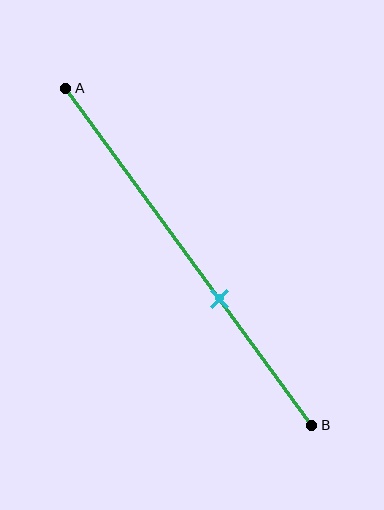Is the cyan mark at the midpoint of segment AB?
No, the mark is at about 65% from A, not at the 50% midpoint.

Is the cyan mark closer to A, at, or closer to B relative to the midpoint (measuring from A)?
The cyan mark is closer to point B than the midpoint of segment AB.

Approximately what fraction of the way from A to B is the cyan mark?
The cyan mark is approximately 65% of the way from A to B.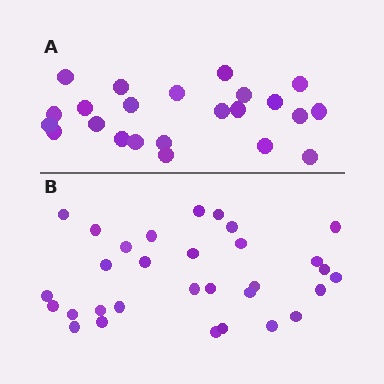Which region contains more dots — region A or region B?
Region B (the bottom region) has more dots.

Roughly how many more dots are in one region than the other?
Region B has roughly 8 or so more dots than region A.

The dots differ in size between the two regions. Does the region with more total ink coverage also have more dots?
No. Region A has more total ink coverage because its dots are larger, but region B actually contains more individual dots. Total area can be misleading — the number of items is what matters here.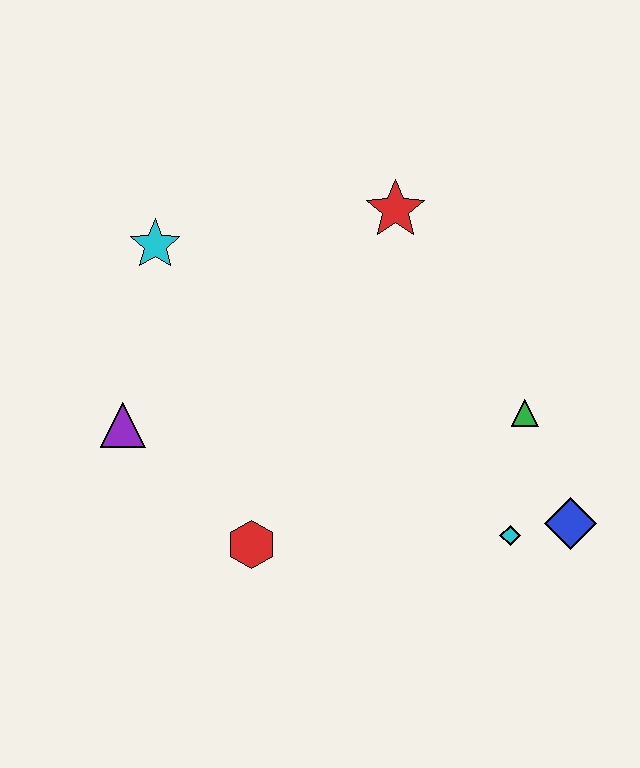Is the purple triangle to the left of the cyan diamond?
Yes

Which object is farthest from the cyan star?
The blue diamond is farthest from the cyan star.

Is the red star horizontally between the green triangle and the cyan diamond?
No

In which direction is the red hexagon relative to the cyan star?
The red hexagon is below the cyan star.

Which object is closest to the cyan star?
The purple triangle is closest to the cyan star.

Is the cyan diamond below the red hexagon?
No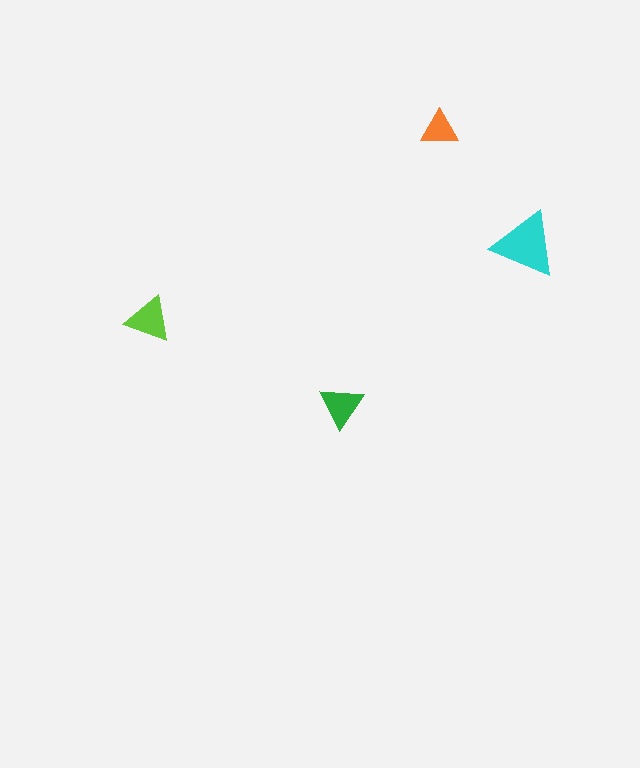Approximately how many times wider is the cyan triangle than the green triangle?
About 1.5 times wider.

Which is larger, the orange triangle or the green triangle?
The green one.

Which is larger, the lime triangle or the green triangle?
The lime one.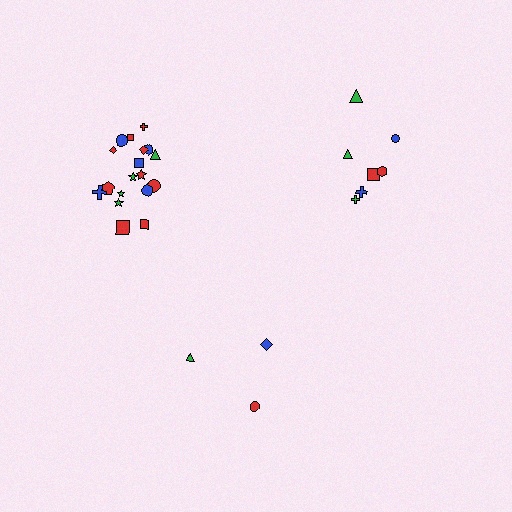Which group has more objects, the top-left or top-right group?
The top-left group.